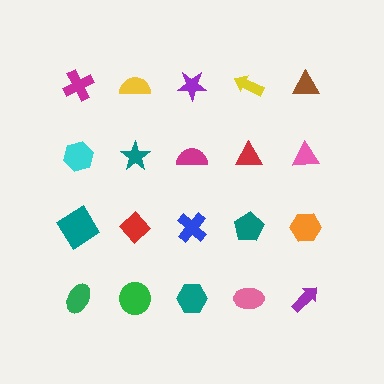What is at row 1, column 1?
A magenta cross.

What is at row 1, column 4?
A yellow arrow.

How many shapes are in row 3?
5 shapes.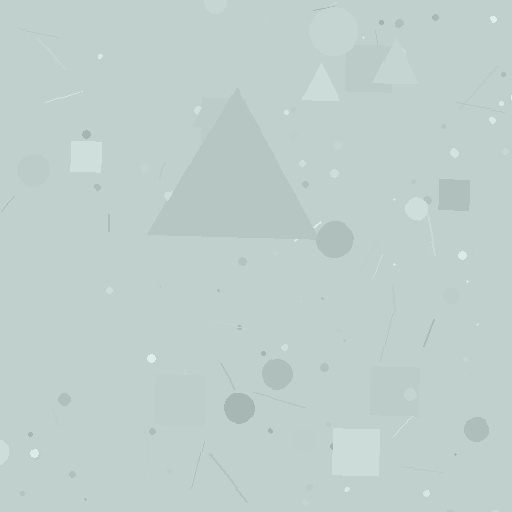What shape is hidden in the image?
A triangle is hidden in the image.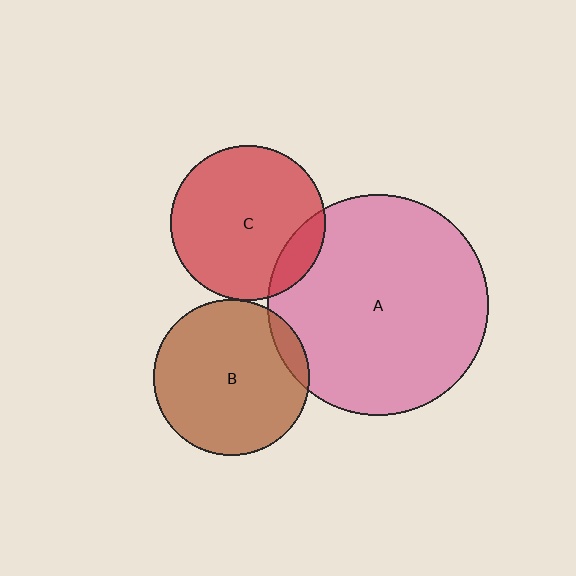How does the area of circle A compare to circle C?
Approximately 2.0 times.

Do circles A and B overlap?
Yes.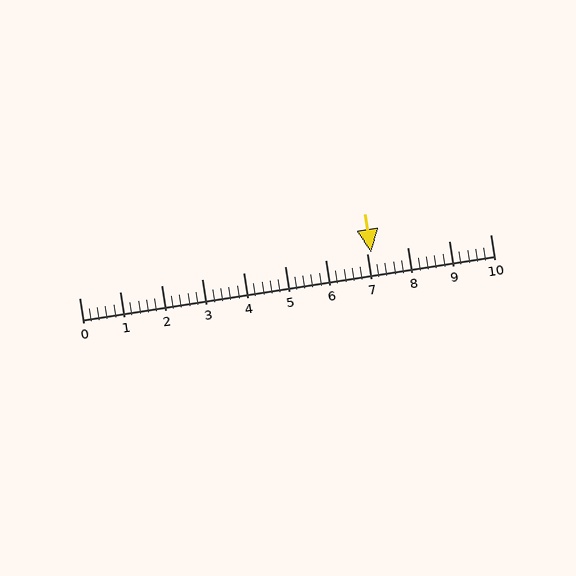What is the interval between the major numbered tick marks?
The major tick marks are spaced 1 units apart.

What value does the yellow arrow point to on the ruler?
The yellow arrow points to approximately 7.1.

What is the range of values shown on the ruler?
The ruler shows values from 0 to 10.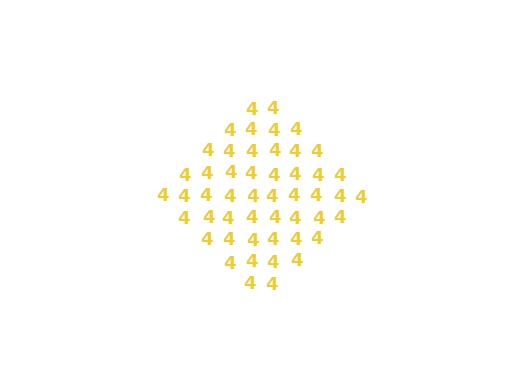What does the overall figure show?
The overall figure shows a diamond.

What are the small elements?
The small elements are digit 4's.